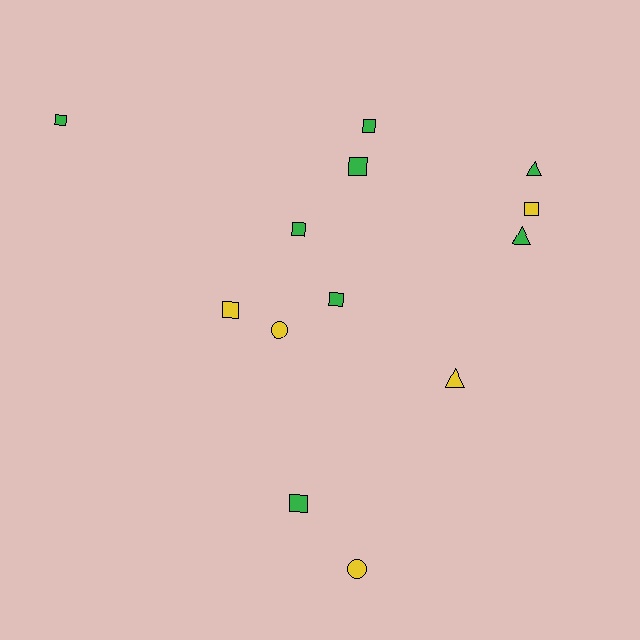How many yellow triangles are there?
There is 1 yellow triangle.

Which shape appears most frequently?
Square, with 8 objects.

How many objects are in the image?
There are 13 objects.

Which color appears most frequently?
Green, with 8 objects.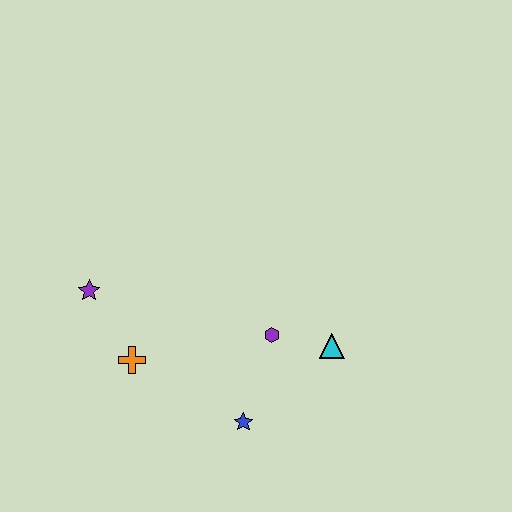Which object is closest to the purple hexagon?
The cyan triangle is closest to the purple hexagon.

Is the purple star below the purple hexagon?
No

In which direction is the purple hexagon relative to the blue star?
The purple hexagon is above the blue star.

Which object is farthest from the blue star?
The purple star is farthest from the blue star.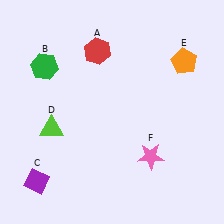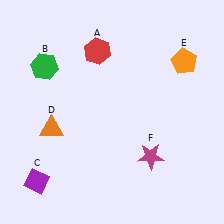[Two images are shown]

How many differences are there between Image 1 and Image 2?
There are 2 differences between the two images.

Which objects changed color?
D changed from lime to orange. F changed from pink to magenta.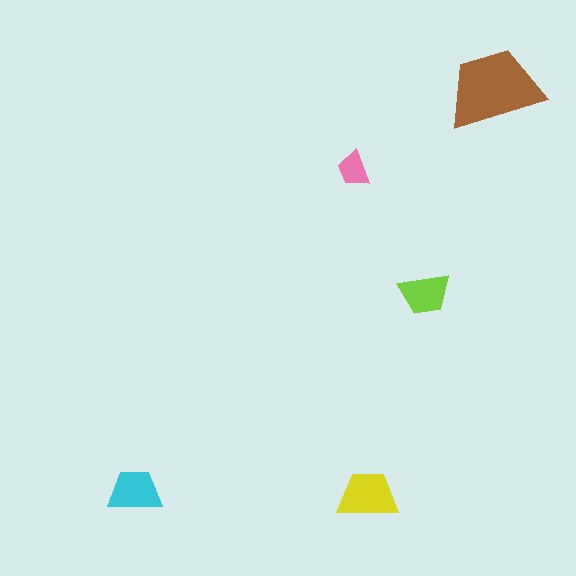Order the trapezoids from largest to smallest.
the brown one, the yellow one, the cyan one, the lime one, the pink one.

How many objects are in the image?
There are 5 objects in the image.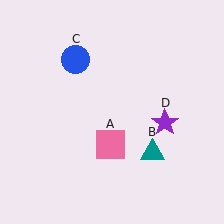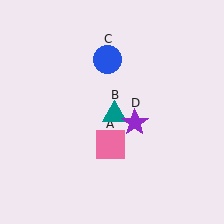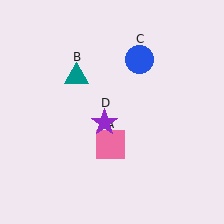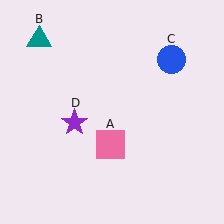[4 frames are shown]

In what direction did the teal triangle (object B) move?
The teal triangle (object B) moved up and to the left.